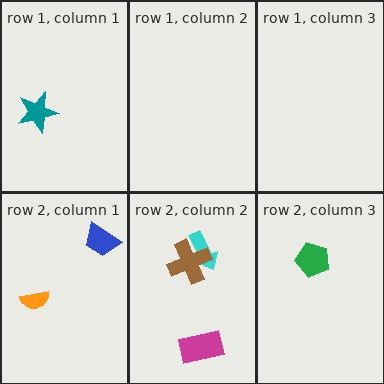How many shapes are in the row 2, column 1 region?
2.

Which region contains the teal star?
The row 1, column 1 region.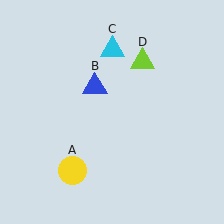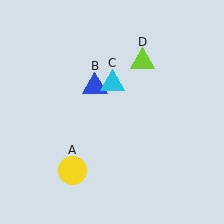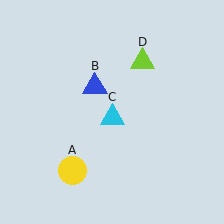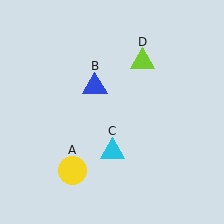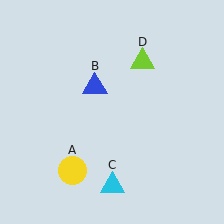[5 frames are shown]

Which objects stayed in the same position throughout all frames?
Yellow circle (object A) and blue triangle (object B) and lime triangle (object D) remained stationary.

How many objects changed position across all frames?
1 object changed position: cyan triangle (object C).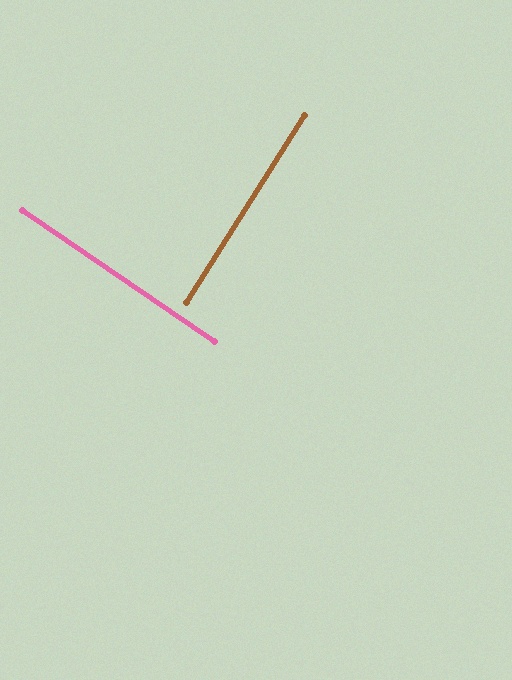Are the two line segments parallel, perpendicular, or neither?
Perpendicular — they meet at approximately 88°.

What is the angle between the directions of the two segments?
Approximately 88 degrees.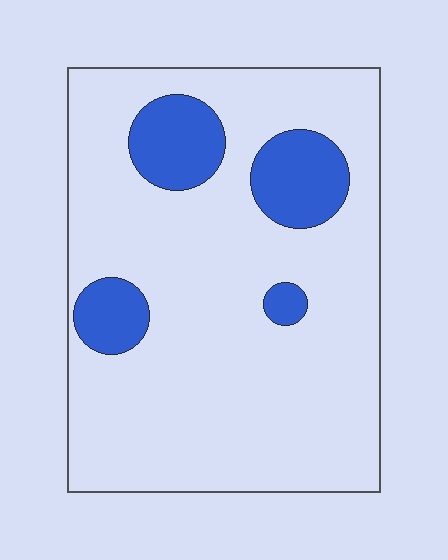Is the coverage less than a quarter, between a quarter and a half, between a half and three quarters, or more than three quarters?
Less than a quarter.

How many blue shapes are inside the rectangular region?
4.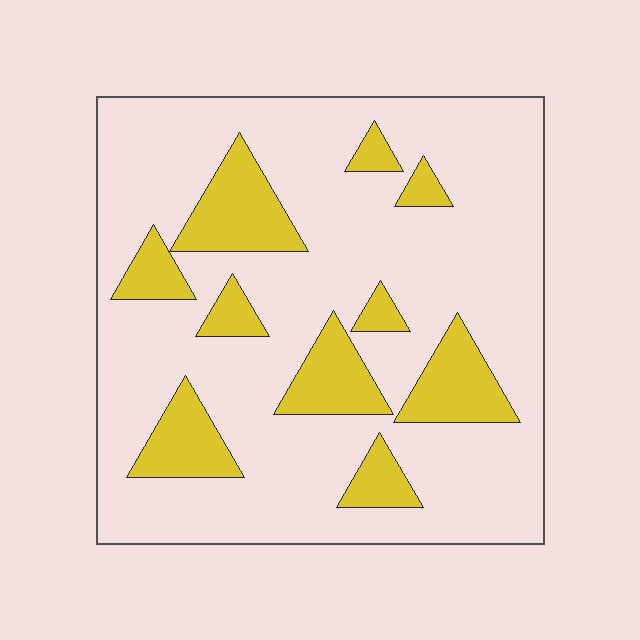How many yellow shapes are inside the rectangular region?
10.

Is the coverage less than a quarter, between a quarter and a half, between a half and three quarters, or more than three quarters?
Less than a quarter.